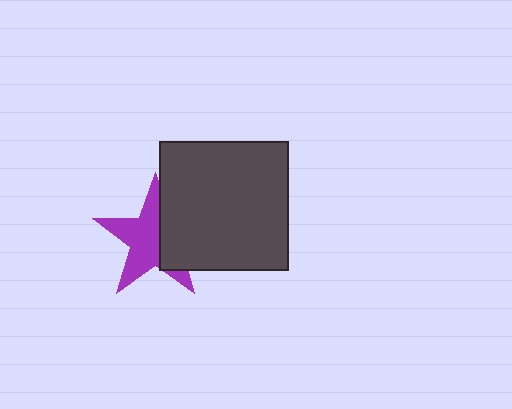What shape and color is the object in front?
The object in front is a dark gray square.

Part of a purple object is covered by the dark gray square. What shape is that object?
It is a star.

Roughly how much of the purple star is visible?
About half of it is visible (roughly 62%).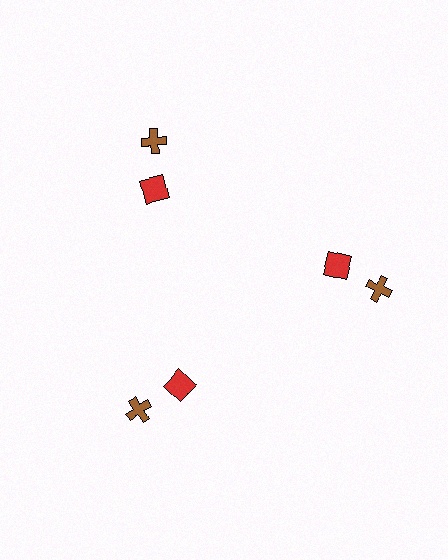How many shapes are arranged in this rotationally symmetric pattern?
There are 6 shapes, arranged in 3 groups of 2.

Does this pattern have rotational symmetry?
Yes, this pattern has 3-fold rotational symmetry. It looks the same after rotating 120 degrees around the center.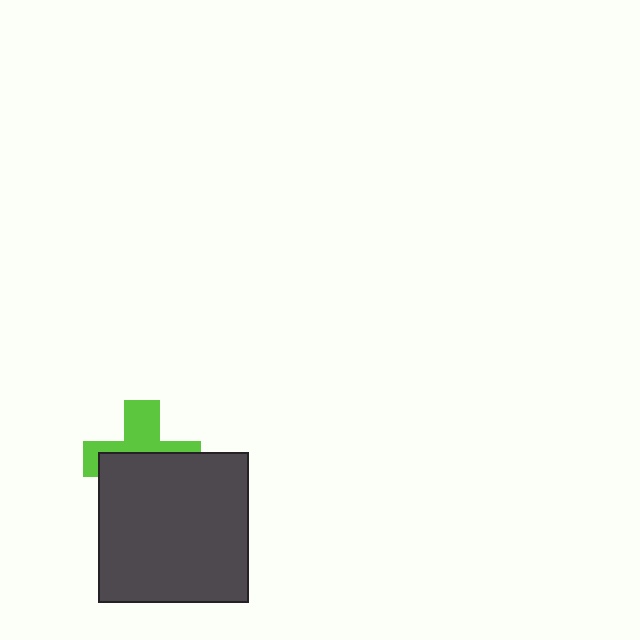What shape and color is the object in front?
The object in front is a dark gray square.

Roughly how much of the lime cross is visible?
A small part of it is visible (roughly 42%).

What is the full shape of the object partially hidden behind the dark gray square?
The partially hidden object is a lime cross.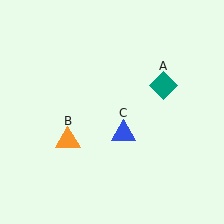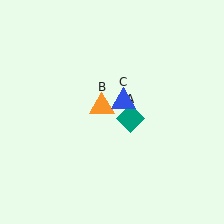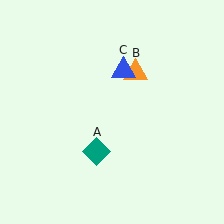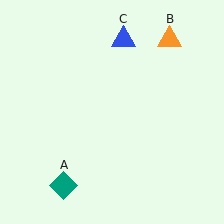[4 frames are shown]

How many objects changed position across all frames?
3 objects changed position: teal diamond (object A), orange triangle (object B), blue triangle (object C).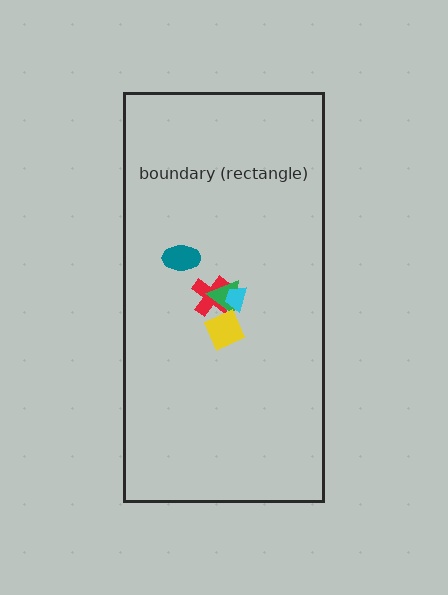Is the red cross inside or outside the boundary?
Inside.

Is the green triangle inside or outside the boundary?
Inside.